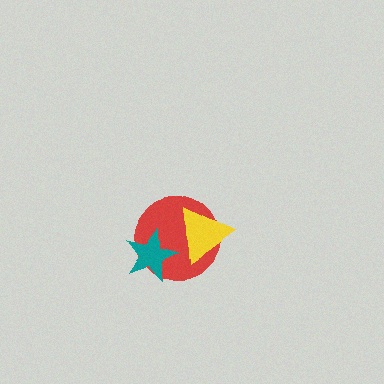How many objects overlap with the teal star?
1 object overlaps with the teal star.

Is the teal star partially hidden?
No, no other shape covers it.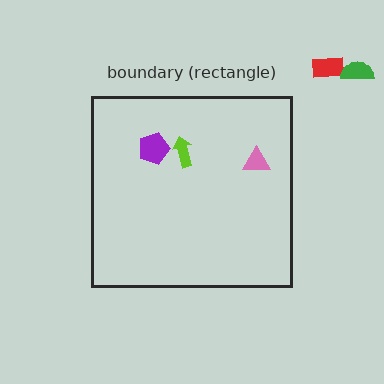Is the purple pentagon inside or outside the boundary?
Inside.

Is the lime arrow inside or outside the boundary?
Inside.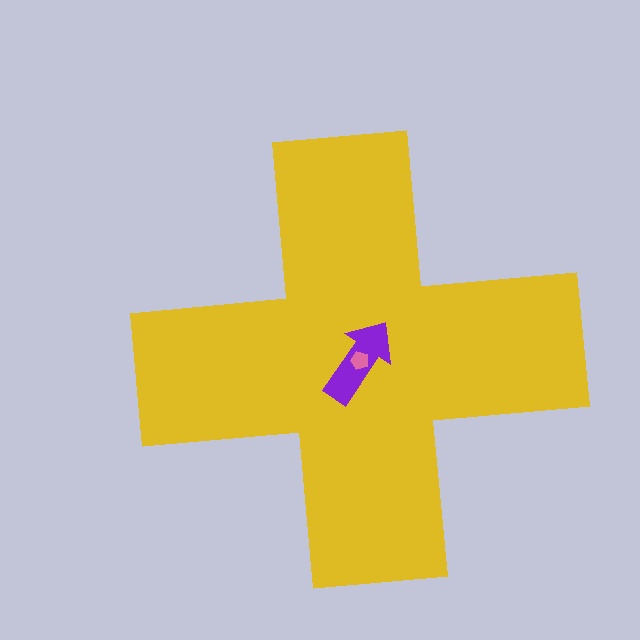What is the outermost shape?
The yellow cross.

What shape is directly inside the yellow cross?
The purple arrow.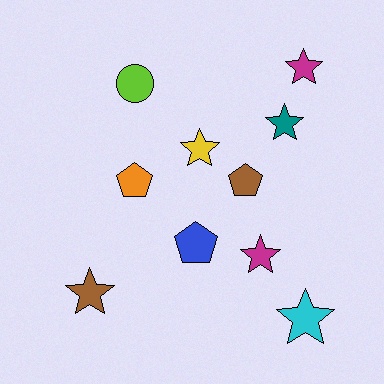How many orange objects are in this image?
There is 1 orange object.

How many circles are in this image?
There is 1 circle.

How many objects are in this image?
There are 10 objects.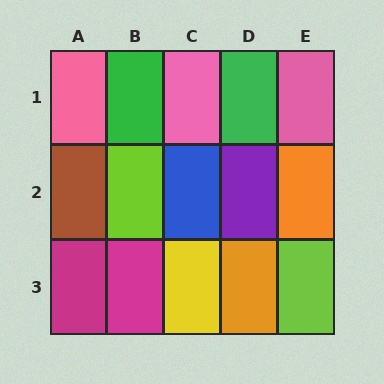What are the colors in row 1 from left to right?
Pink, green, pink, green, pink.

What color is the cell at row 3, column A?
Magenta.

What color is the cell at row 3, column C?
Yellow.